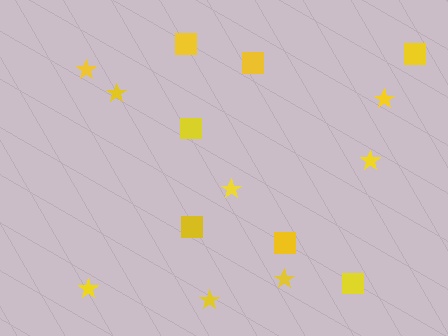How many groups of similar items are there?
There are 2 groups: one group of squares (7) and one group of stars (8).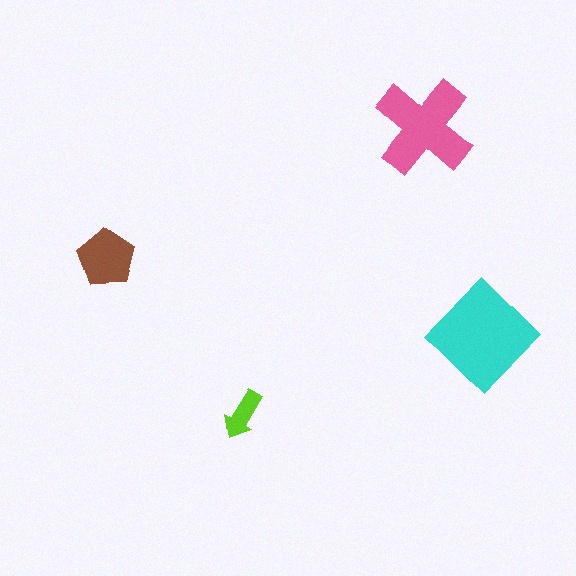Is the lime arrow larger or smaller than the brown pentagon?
Smaller.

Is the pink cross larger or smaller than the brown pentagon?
Larger.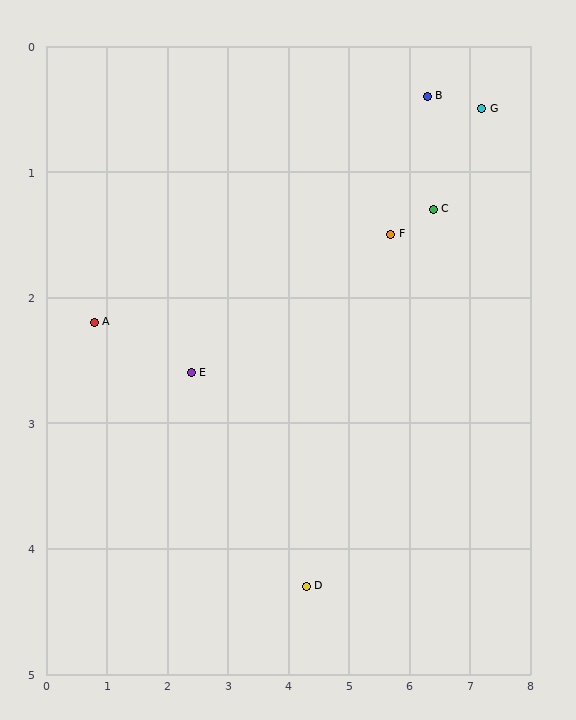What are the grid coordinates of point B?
Point B is at approximately (6.3, 0.4).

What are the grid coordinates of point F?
Point F is at approximately (5.7, 1.5).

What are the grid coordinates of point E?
Point E is at approximately (2.4, 2.6).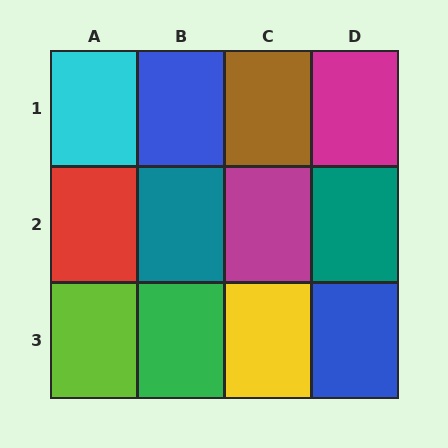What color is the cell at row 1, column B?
Blue.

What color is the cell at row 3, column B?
Green.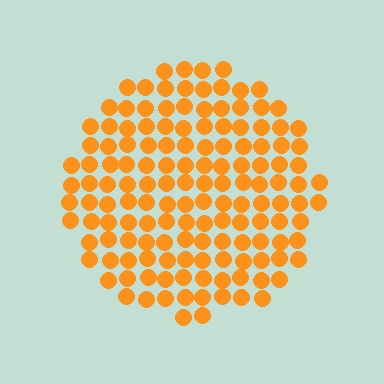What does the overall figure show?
The overall figure shows a circle.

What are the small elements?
The small elements are circles.